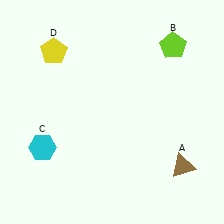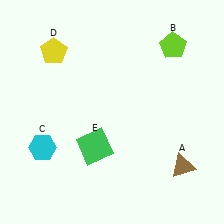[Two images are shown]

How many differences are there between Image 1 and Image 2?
There is 1 difference between the two images.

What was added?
A green square (E) was added in Image 2.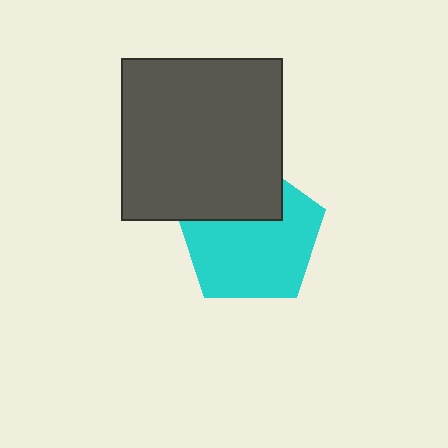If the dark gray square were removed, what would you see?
You would see the complete cyan pentagon.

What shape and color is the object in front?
The object in front is a dark gray square.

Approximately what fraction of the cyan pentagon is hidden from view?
Roughly 32% of the cyan pentagon is hidden behind the dark gray square.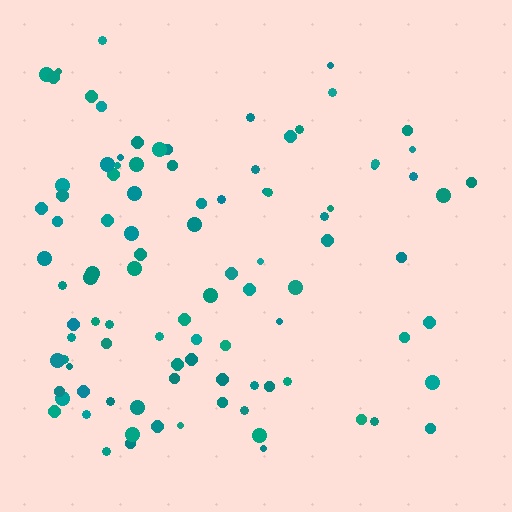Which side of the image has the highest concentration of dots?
The left.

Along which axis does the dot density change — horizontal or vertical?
Horizontal.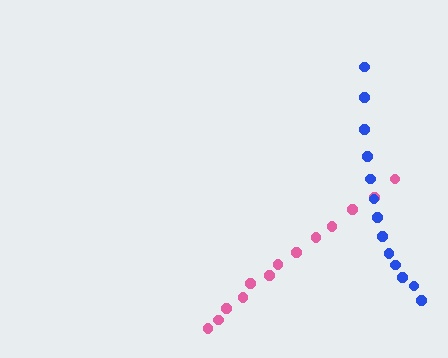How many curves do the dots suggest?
There are 2 distinct paths.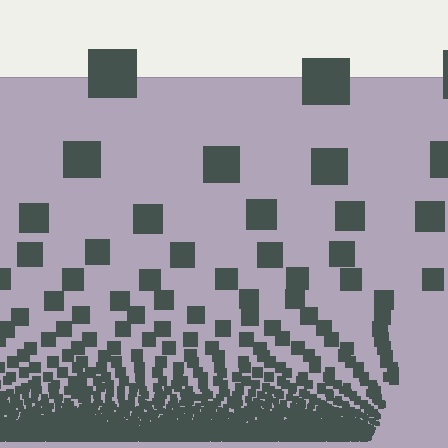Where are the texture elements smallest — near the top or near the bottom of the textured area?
Near the bottom.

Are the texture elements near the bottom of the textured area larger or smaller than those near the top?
Smaller. The gradient is inverted — elements near the bottom are smaller and denser.